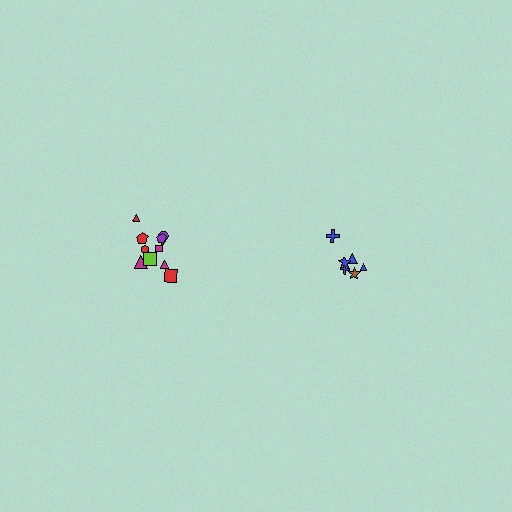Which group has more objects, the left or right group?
The left group.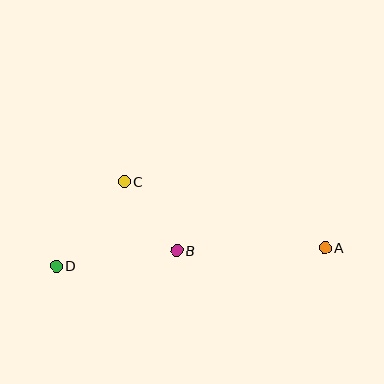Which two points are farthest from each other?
Points A and D are farthest from each other.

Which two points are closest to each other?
Points B and C are closest to each other.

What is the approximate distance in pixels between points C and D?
The distance between C and D is approximately 108 pixels.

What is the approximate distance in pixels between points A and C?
The distance between A and C is approximately 211 pixels.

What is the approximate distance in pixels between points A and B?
The distance between A and B is approximately 148 pixels.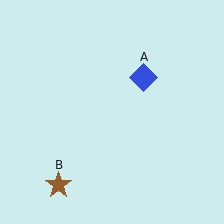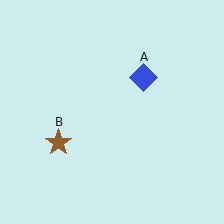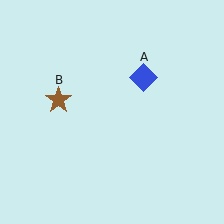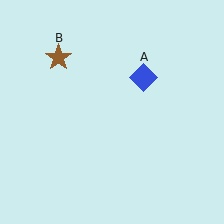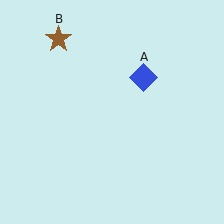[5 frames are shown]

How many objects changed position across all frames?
1 object changed position: brown star (object B).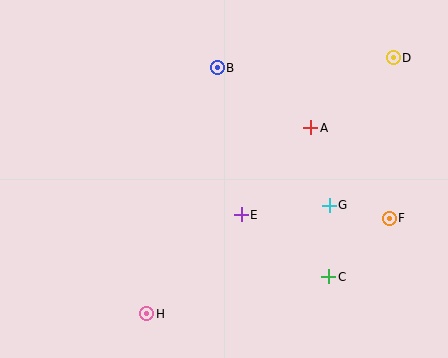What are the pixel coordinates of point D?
Point D is at (393, 58).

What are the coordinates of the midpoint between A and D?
The midpoint between A and D is at (352, 93).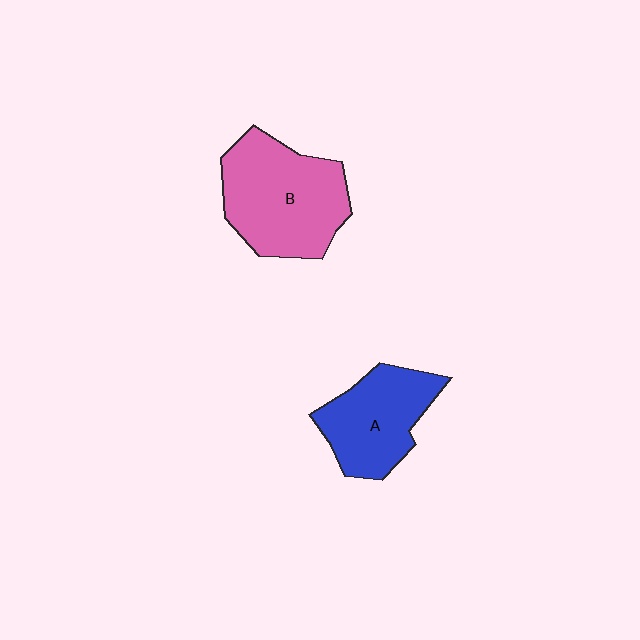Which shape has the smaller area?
Shape A (blue).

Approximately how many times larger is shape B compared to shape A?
Approximately 1.3 times.